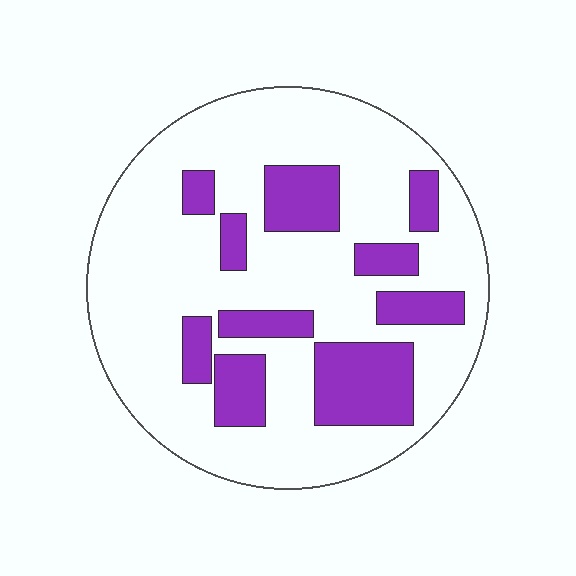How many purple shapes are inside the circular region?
10.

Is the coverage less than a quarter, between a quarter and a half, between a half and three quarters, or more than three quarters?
Between a quarter and a half.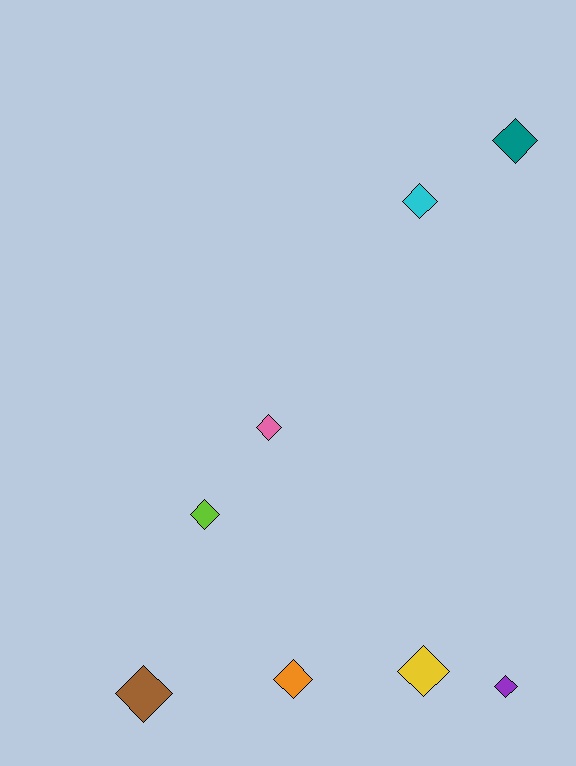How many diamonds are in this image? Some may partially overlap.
There are 8 diamonds.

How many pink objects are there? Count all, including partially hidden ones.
There is 1 pink object.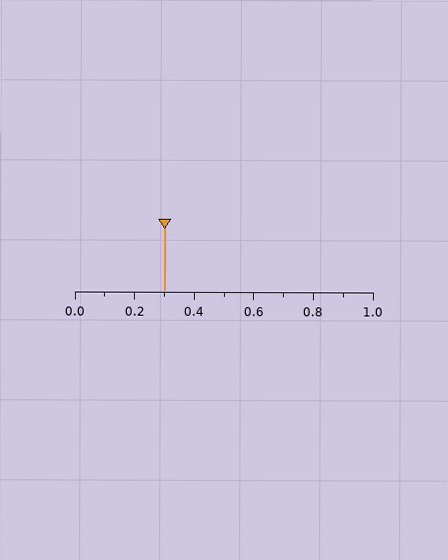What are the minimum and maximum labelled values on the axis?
The axis runs from 0.0 to 1.0.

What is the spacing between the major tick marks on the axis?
The major ticks are spaced 0.2 apart.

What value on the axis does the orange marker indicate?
The marker indicates approximately 0.3.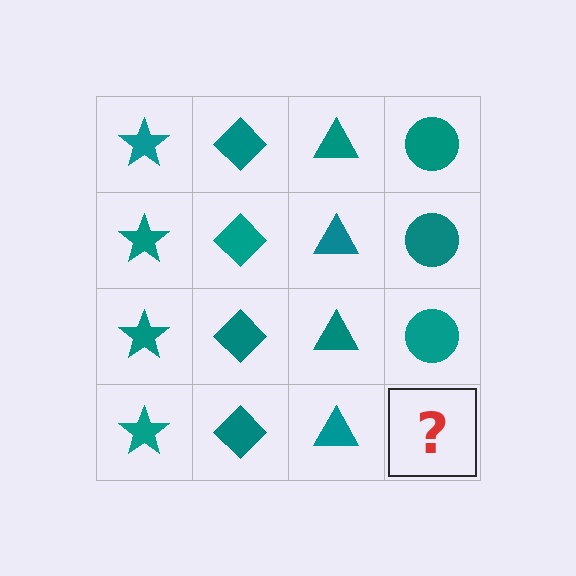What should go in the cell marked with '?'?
The missing cell should contain a teal circle.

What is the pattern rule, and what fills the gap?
The rule is that each column has a consistent shape. The gap should be filled with a teal circle.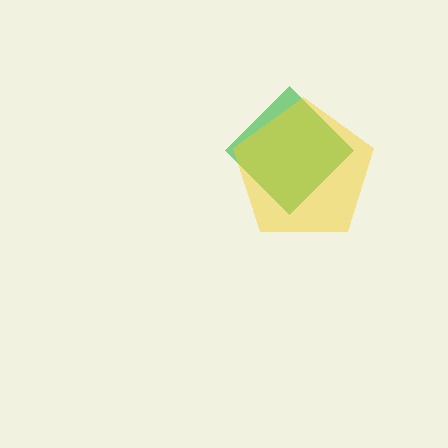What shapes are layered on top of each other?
The layered shapes are: a green diamond, a yellow pentagon.